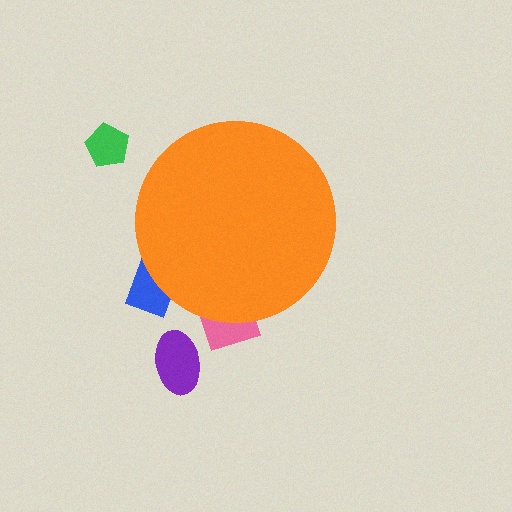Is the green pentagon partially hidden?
No, the green pentagon is fully visible.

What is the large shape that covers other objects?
An orange circle.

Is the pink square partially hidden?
Yes, the pink square is partially hidden behind the orange circle.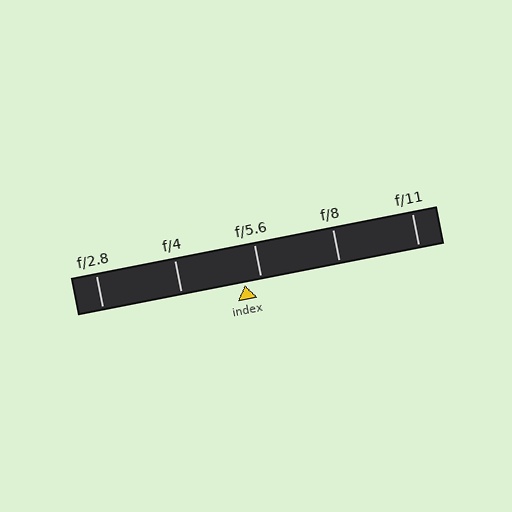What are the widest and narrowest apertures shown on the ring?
The widest aperture shown is f/2.8 and the narrowest is f/11.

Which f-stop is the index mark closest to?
The index mark is closest to f/5.6.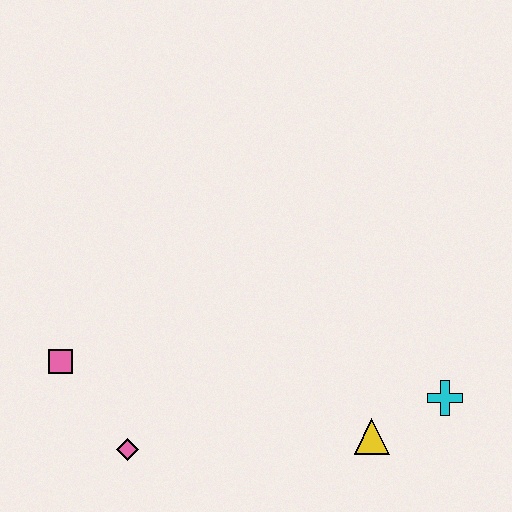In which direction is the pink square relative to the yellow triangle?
The pink square is to the left of the yellow triangle.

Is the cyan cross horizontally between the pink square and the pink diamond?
No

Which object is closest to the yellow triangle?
The cyan cross is closest to the yellow triangle.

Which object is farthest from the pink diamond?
The cyan cross is farthest from the pink diamond.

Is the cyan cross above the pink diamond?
Yes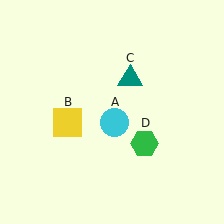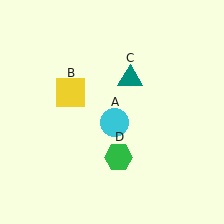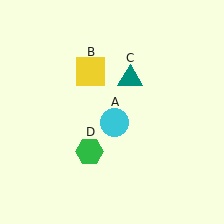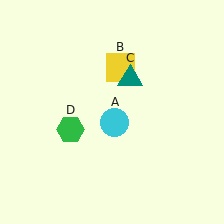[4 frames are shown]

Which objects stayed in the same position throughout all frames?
Cyan circle (object A) and teal triangle (object C) remained stationary.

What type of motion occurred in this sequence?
The yellow square (object B), green hexagon (object D) rotated clockwise around the center of the scene.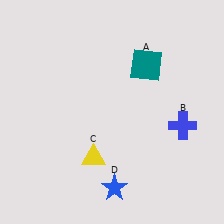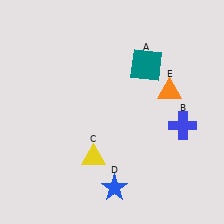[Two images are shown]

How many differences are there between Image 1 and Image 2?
There is 1 difference between the two images.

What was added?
An orange triangle (E) was added in Image 2.